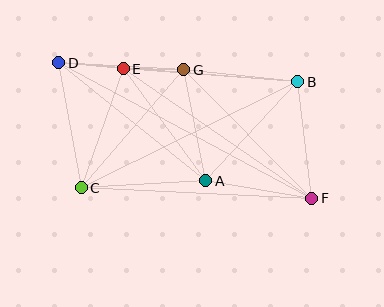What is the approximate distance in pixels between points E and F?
The distance between E and F is approximately 229 pixels.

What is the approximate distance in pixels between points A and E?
The distance between A and E is approximately 139 pixels.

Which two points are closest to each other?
Points E and G are closest to each other.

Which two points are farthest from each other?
Points D and F are farthest from each other.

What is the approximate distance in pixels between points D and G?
The distance between D and G is approximately 126 pixels.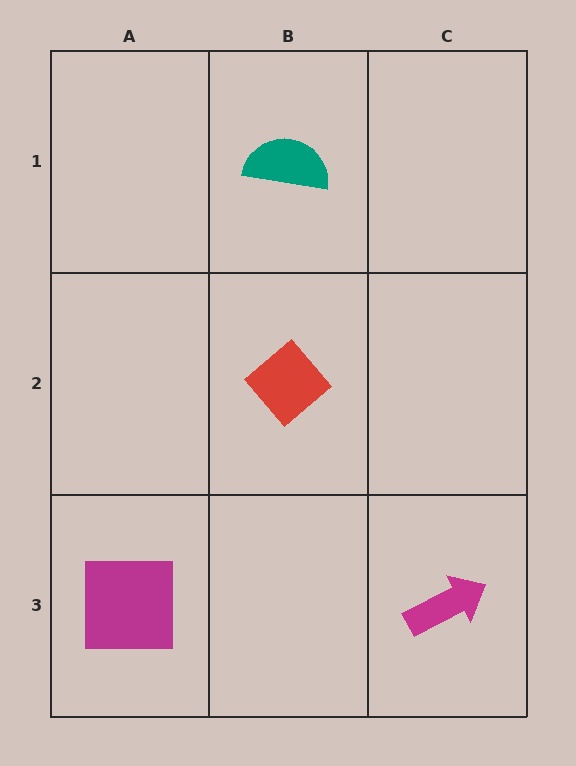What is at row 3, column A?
A magenta square.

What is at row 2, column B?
A red diamond.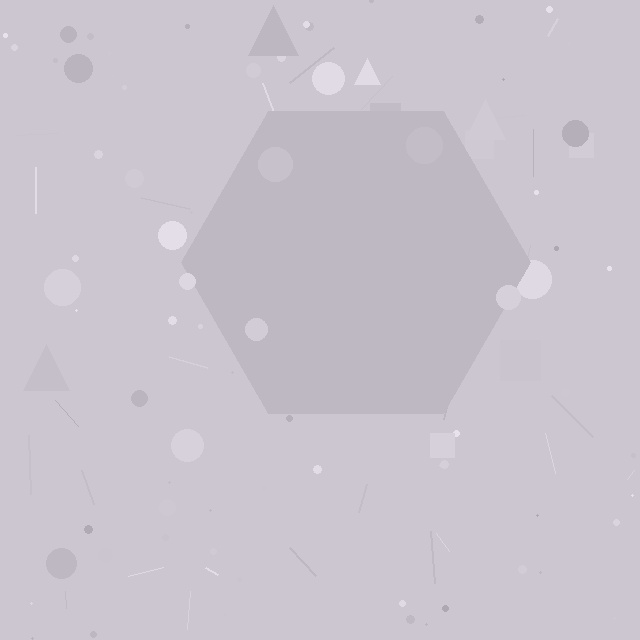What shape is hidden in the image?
A hexagon is hidden in the image.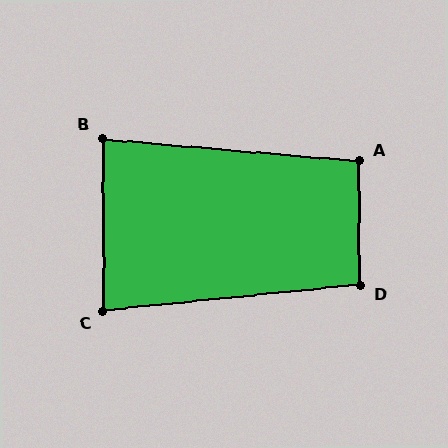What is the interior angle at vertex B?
Approximately 85 degrees (acute).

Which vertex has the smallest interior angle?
C, at approximately 85 degrees.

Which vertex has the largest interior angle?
A, at approximately 95 degrees.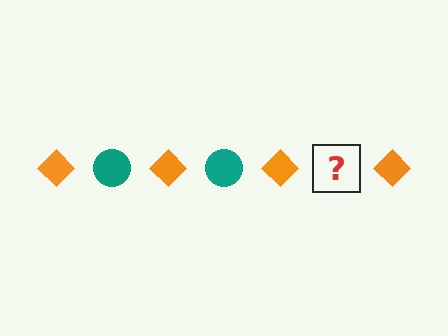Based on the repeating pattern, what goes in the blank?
The blank should be a teal circle.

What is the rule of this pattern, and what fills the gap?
The rule is that the pattern alternates between orange diamond and teal circle. The gap should be filled with a teal circle.